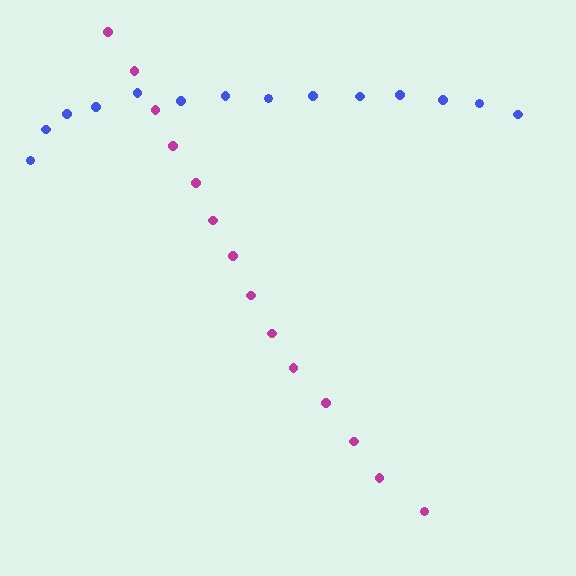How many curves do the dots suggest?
There are 2 distinct paths.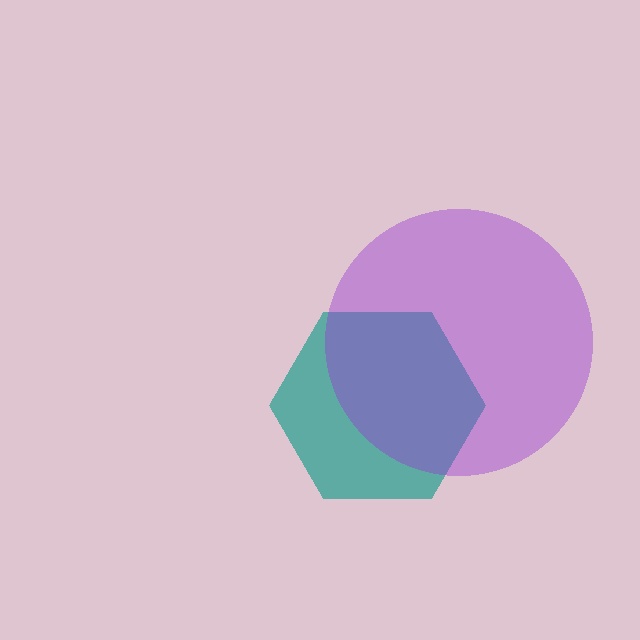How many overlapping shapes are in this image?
There are 2 overlapping shapes in the image.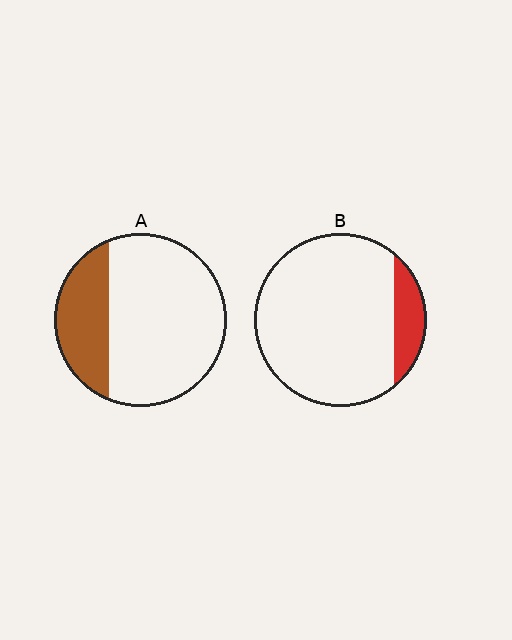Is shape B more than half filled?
No.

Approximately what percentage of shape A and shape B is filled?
A is approximately 25% and B is approximately 15%.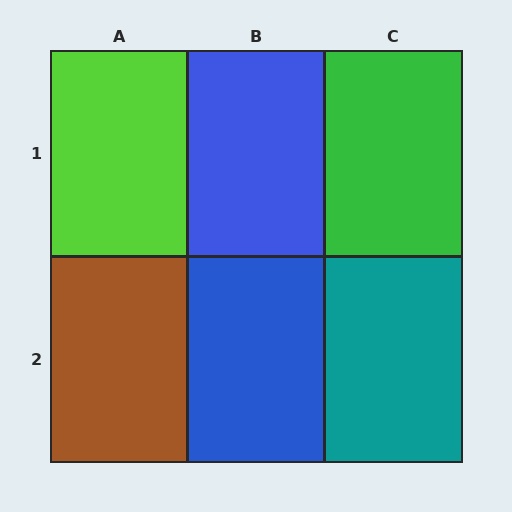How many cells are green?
1 cell is green.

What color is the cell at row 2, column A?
Brown.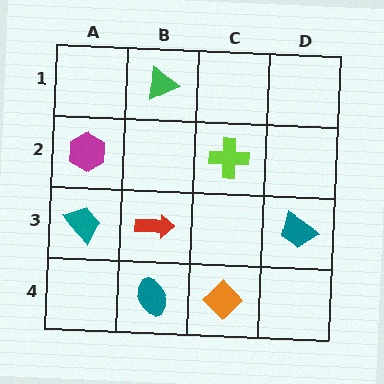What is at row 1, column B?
A green triangle.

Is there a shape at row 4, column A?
No, that cell is empty.